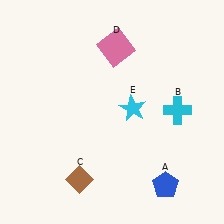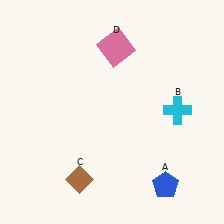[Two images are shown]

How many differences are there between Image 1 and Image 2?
There is 1 difference between the two images.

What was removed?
The cyan star (E) was removed in Image 2.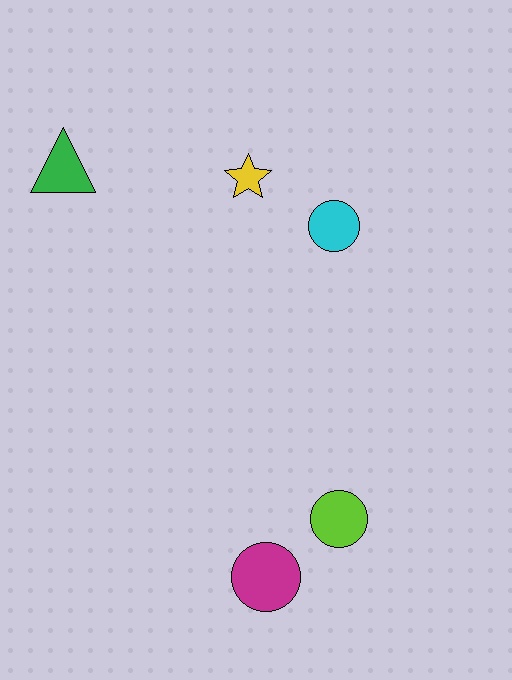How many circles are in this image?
There are 3 circles.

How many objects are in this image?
There are 5 objects.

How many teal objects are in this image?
There are no teal objects.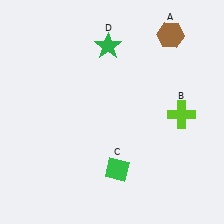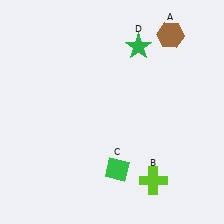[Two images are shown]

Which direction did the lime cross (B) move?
The lime cross (B) moved down.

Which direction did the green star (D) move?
The green star (D) moved right.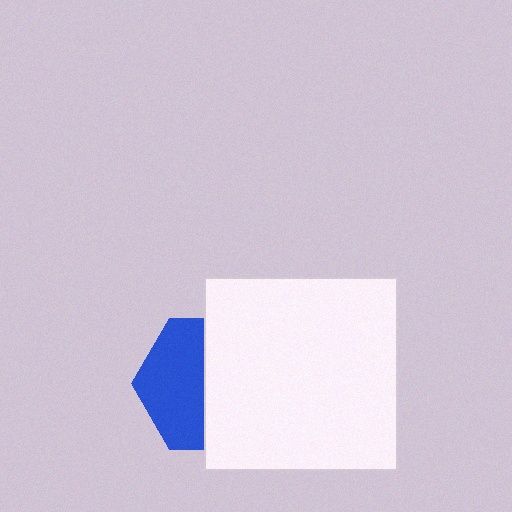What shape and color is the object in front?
The object in front is a white square.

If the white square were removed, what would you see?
You would see the complete blue hexagon.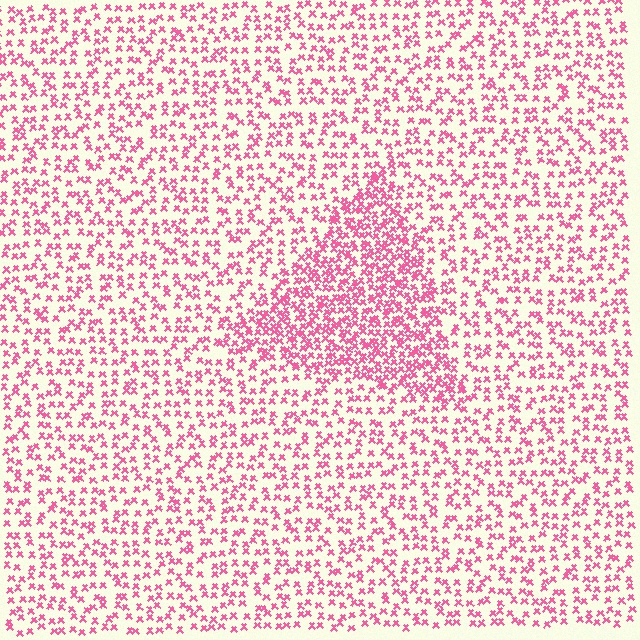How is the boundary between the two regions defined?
The boundary is defined by a change in element density (approximately 2.0x ratio). All elements are the same color, size, and shape.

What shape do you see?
I see a triangle.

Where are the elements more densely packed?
The elements are more densely packed inside the triangle boundary.